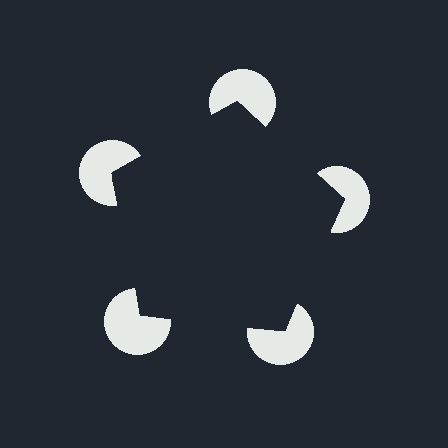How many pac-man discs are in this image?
There are 5 — one at each vertex of the illusory pentagon.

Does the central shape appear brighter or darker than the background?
It typically appears slightly darker than the background, even though no actual brightness change is drawn.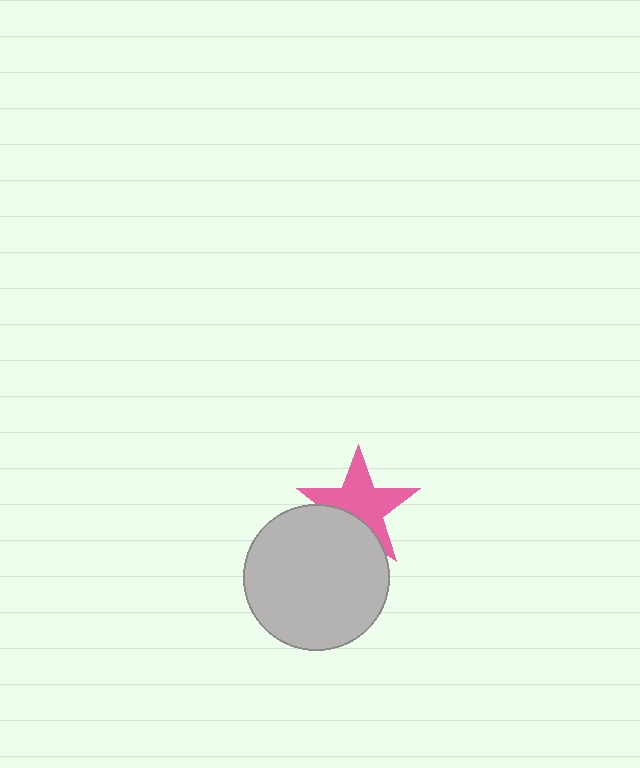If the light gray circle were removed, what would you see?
You would see the complete pink star.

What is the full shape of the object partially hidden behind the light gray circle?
The partially hidden object is a pink star.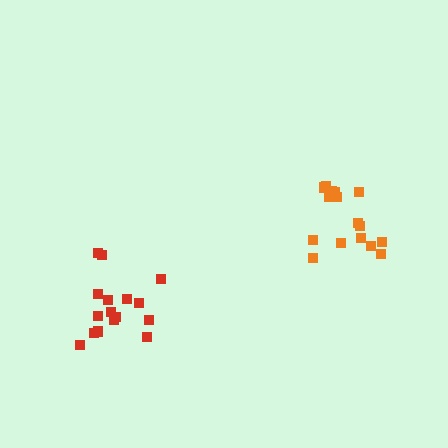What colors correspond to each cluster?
The clusters are colored: red, orange.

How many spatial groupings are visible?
There are 2 spatial groupings.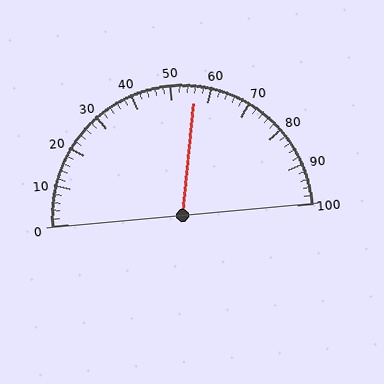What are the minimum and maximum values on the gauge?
The gauge ranges from 0 to 100.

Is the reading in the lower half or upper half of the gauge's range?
The reading is in the upper half of the range (0 to 100).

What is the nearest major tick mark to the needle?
The nearest major tick mark is 60.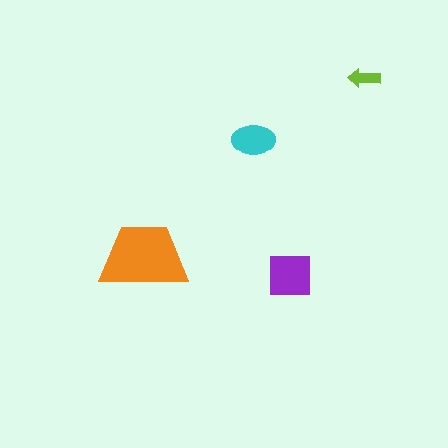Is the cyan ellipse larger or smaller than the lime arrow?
Larger.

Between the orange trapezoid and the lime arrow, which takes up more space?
The orange trapezoid.